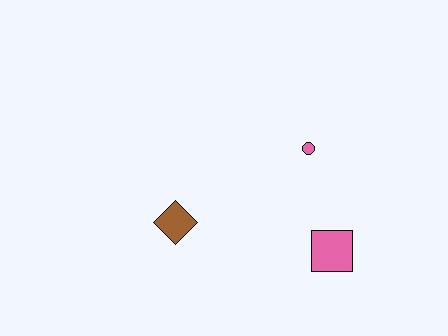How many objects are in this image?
There are 3 objects.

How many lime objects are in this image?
There are no lime objects.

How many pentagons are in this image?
There are no pentagons.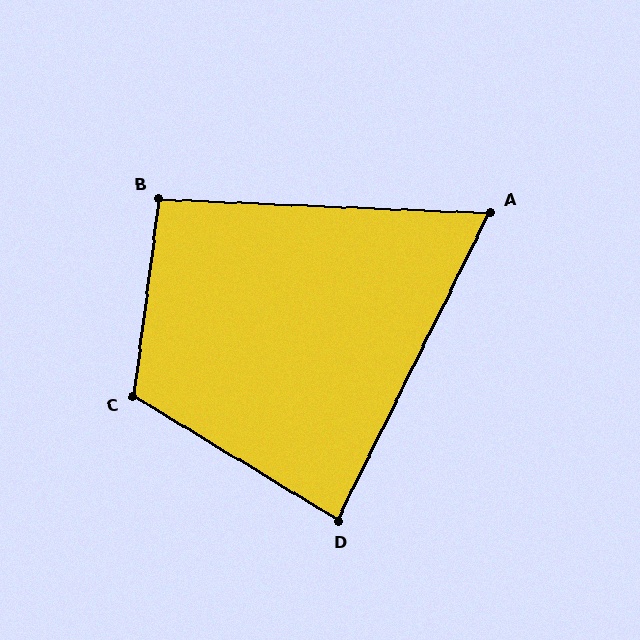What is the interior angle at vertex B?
Approximately 95 degrees (approximately right).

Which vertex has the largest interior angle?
C, at approximately 114 degrees.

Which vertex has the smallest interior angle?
A, at approximately 66 degrees.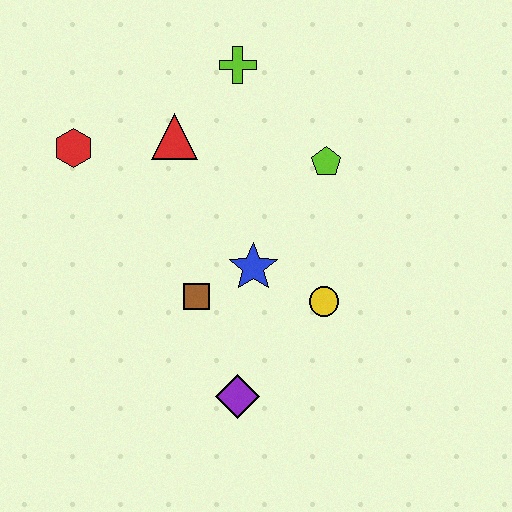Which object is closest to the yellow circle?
The blue star is closest to the yellow circle.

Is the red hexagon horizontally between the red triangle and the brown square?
No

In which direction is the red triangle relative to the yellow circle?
The red triangle is above the yellow circle.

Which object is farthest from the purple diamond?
The lime cross is farthest from the purple diamond.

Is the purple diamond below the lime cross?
Yes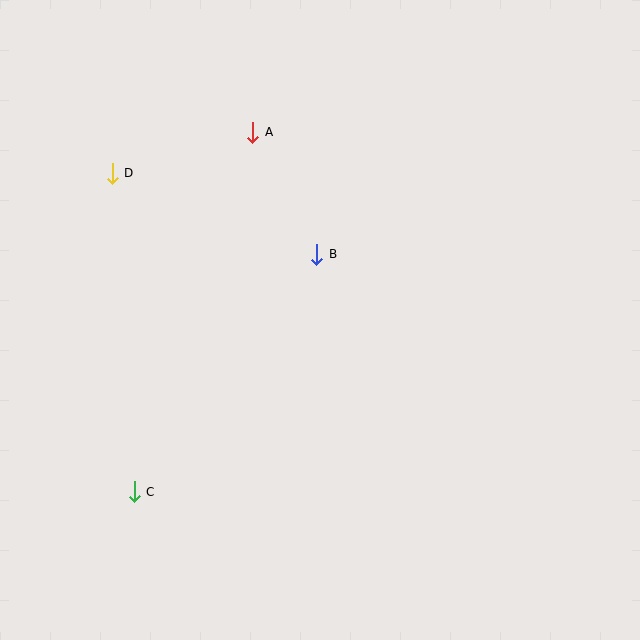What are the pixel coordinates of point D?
Point D is at (112, 174).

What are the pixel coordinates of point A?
Point A is at (253, 132).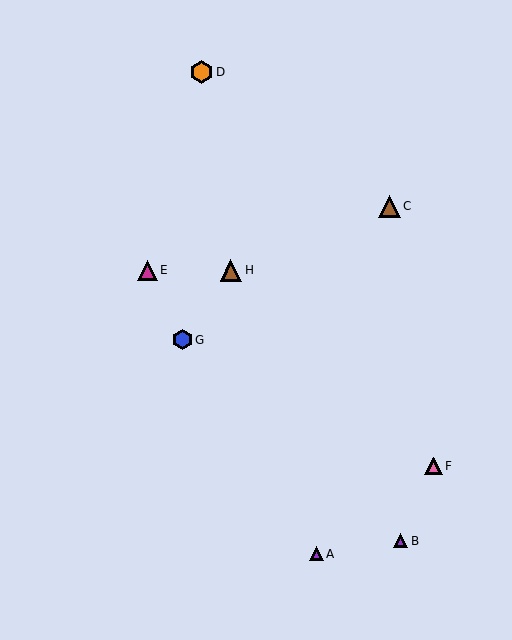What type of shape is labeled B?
Shape B is a purple triangle.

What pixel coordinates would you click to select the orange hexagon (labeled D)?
Click at (201, 72) to select the orange hexagon D.